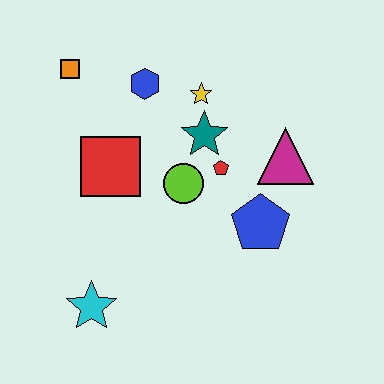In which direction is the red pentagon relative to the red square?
The red pentagon is to the right of the red square.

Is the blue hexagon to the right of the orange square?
Yes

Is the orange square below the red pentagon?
No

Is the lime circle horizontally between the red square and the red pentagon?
Yes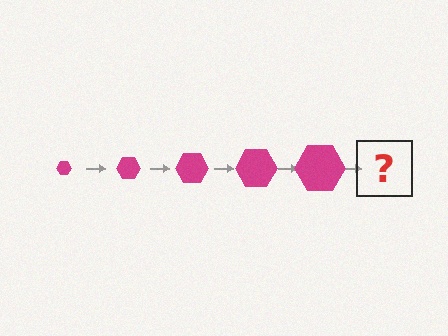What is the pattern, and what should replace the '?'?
The pattern is that the hexagon gets progressively larger each step. The '?' should be a magenta hexagon, larger than the previous one.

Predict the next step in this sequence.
The next step is a magenta hexagon, larger than the previous one.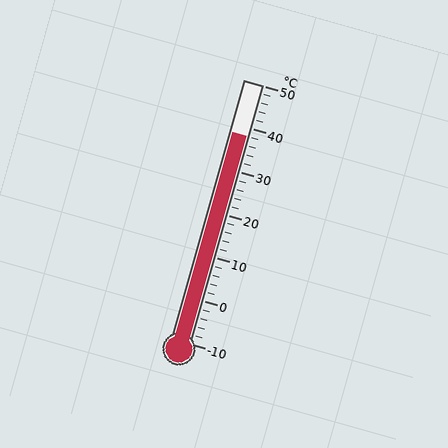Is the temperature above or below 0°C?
The temperature is above 0°C.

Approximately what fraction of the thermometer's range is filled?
The thermometer is filled to approximately 80% of its range.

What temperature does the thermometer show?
The thermometer shows approximately 38°C.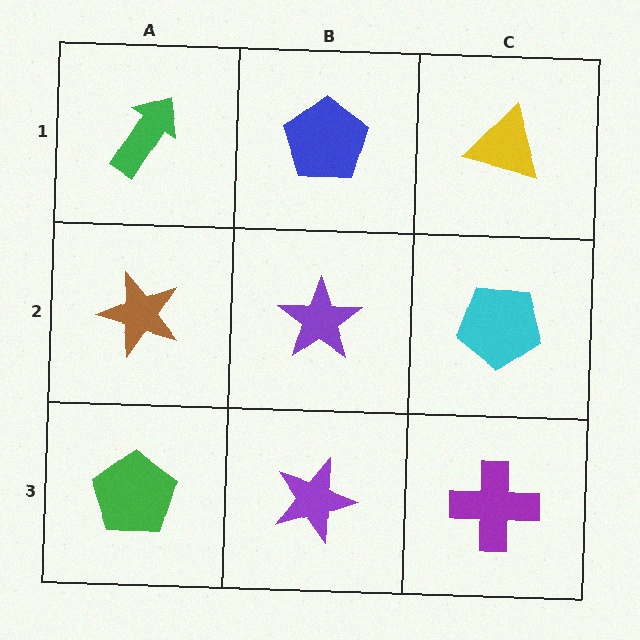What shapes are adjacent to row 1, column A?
A brown star (row 2, column A), a blue pentagon (row 1, column B).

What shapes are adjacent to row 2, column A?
A green arrow (row 1, column A), a green pentagon (row 3, column A), a purple star (row 2, column B).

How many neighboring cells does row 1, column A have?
2.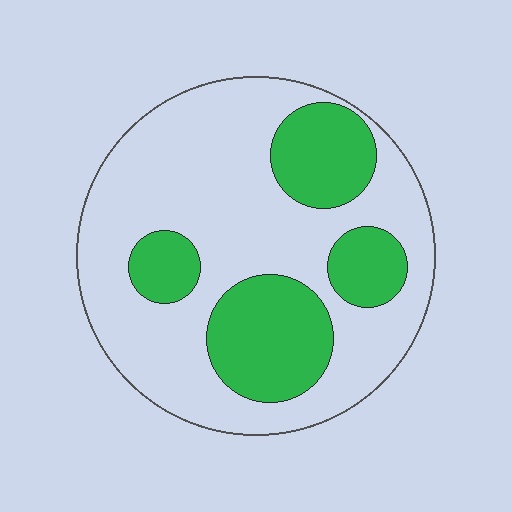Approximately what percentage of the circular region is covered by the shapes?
Approximately 30%.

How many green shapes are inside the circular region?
4.